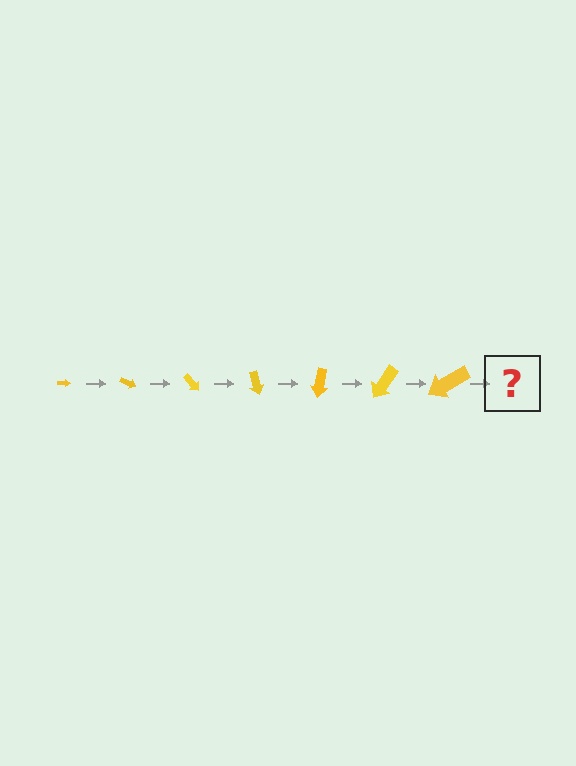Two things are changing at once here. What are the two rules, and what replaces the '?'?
The two rules are that the arrow grows larger each step and it rotates 25 degrees each step. The '?' should be an arrow, larger than the previous one and rotated 175 degrees from the start.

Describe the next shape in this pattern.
It should be an arrow, larger than the previous one and rotated 175 degrees from the start.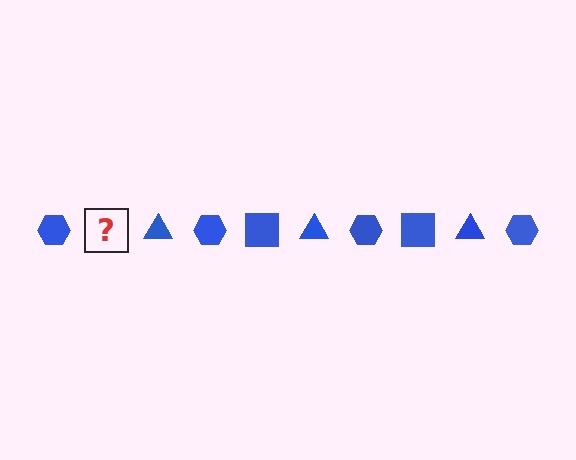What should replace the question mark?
The question mark should be replaced with a blue square.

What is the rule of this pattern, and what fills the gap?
The rule is that the pattern cycles through hexagon, square, triangle shapes in blue. The gap should be filled with a blue square.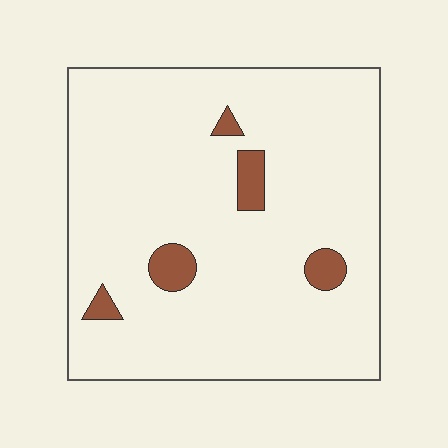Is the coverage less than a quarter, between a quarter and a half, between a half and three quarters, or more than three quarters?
Less than a quarter.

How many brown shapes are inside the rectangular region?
5.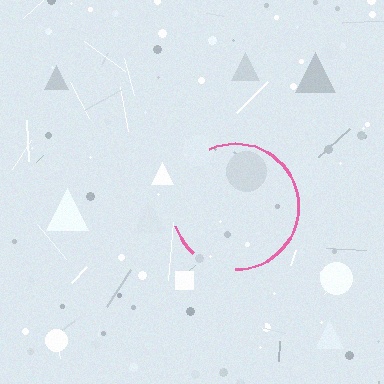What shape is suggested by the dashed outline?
The dashed outline suggests a circle.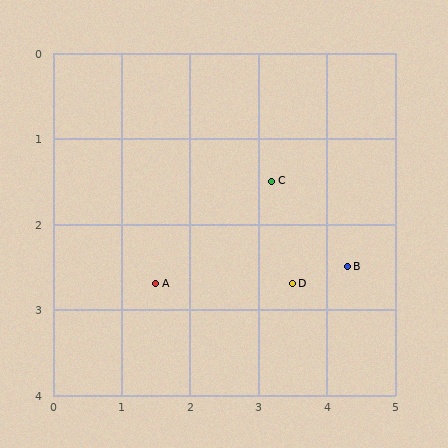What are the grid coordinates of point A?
Point A is at approximately (1.5, 2.7).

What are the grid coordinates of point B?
Point B is at approximately (4.3, 2.5).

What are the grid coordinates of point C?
Point C is at approximately (3.2, 1.5).